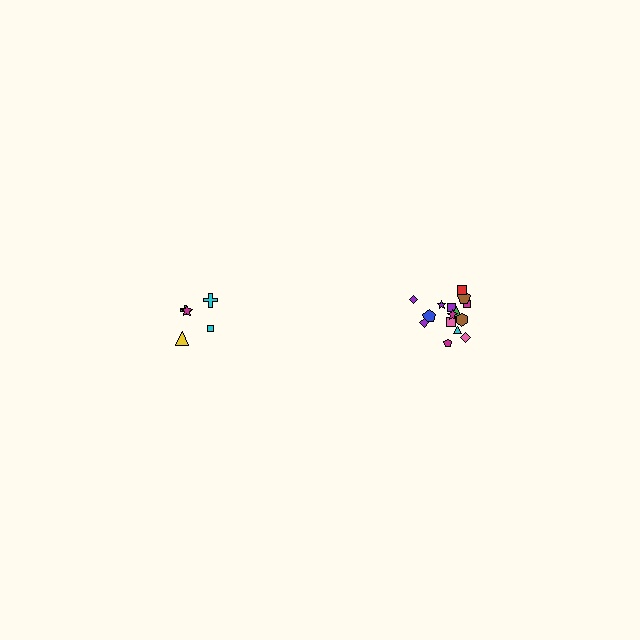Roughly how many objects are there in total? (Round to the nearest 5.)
Roughly 20 objects in total.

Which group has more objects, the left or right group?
The right group.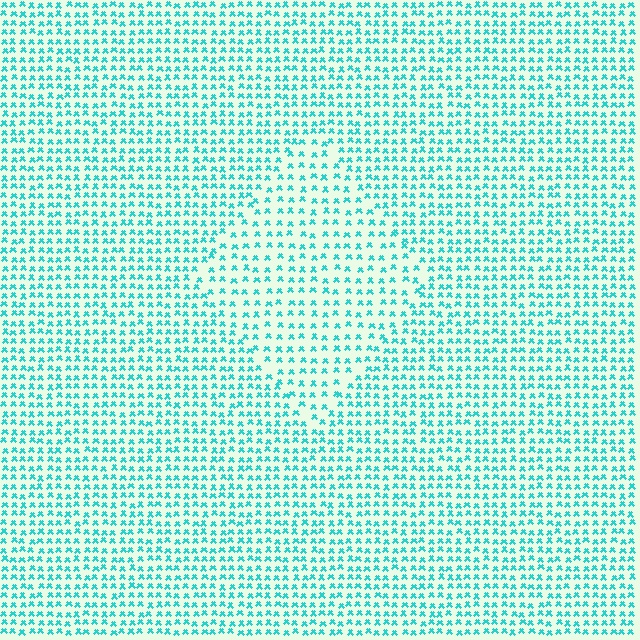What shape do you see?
I see a diamond.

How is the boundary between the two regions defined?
The boundary is defined by a change in element density (approximately 1.6x ratio). All elements are the same color, size, and shape.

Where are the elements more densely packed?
The elements are more densely packed outside the diamond boundary.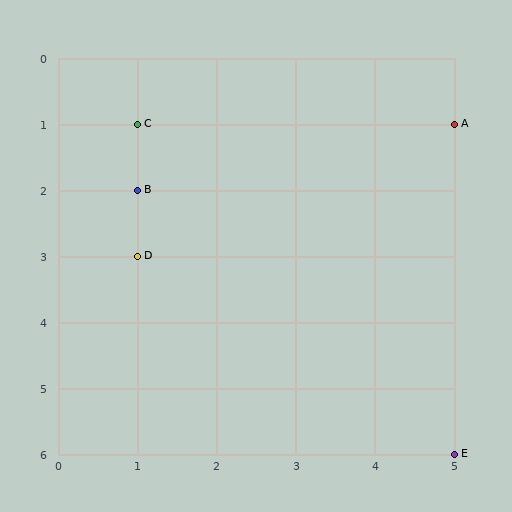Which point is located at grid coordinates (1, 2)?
Point B is at (1, 2).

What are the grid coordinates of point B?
Point B is at grid coordinates (1, 2).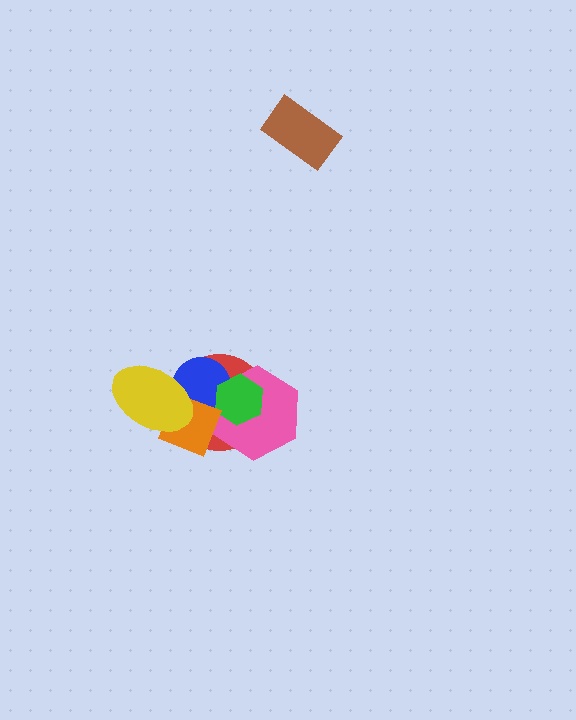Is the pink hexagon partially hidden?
Yes, it is partially covered by another shape.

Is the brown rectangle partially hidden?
No, no other shape covers it.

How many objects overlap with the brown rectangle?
0 objects overlap with the brown rectangle.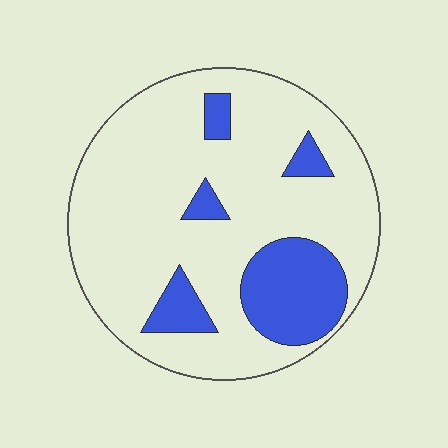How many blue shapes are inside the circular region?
5.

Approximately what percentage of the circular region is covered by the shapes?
Approximately 20%.